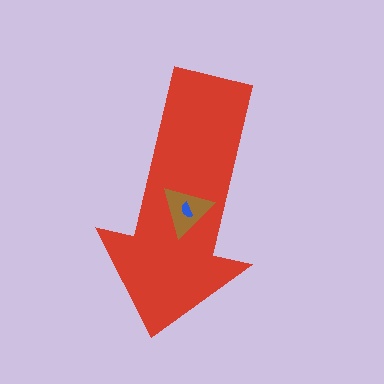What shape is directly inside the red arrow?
The brown triangle.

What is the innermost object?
The blue semicircle.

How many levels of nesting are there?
3.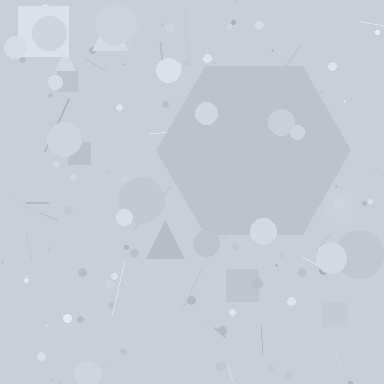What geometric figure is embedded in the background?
A hexagon is embedded in the background.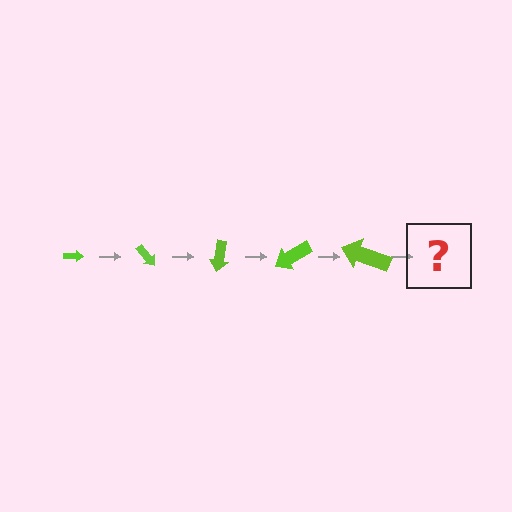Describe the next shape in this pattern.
It should be an arrow, larger than the previous one and rotated 250 degrees from the start.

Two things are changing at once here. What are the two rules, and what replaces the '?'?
The two rules are that the arrow grows larger each step and it rotates 50 degrees each step. The '?' should be an arrow, larger than the previous one and rotated 250 degrees from the start.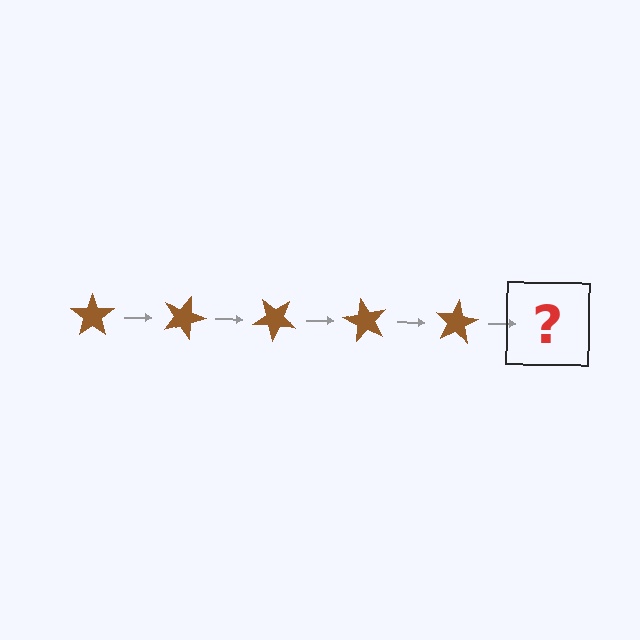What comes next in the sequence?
The next element should be a brown star rotated 100 degrees.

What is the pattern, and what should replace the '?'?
The pattern is that the star rotates 20 degrees each step. The '?' should be a brown star rotated 100 degrees.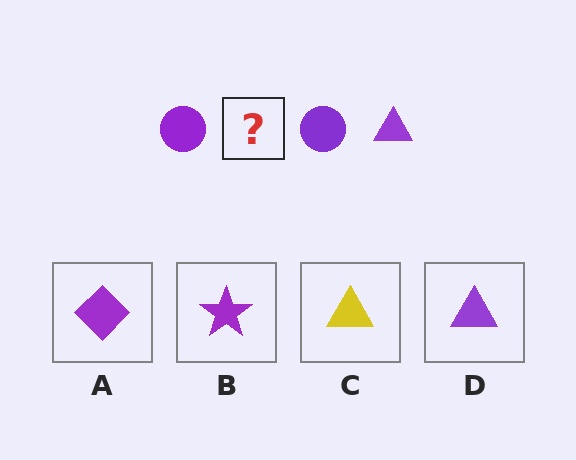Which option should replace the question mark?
Option D.